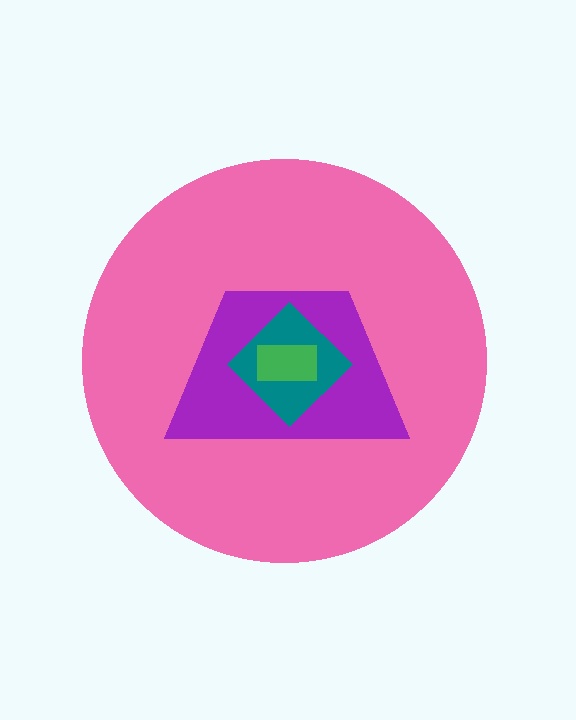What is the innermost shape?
The green rectangle.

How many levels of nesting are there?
4.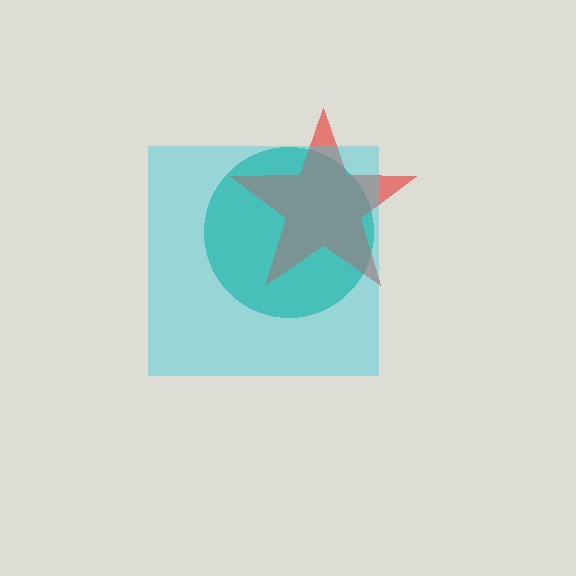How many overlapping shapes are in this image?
There are 3 overlapping shapes in the image.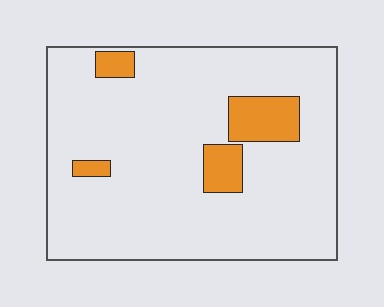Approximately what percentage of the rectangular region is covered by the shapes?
Approximately 10%.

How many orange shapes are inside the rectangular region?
4.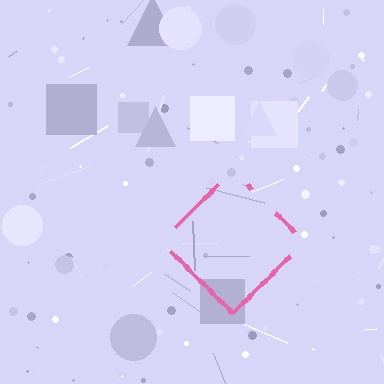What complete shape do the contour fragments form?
The contour fragments form a diamond.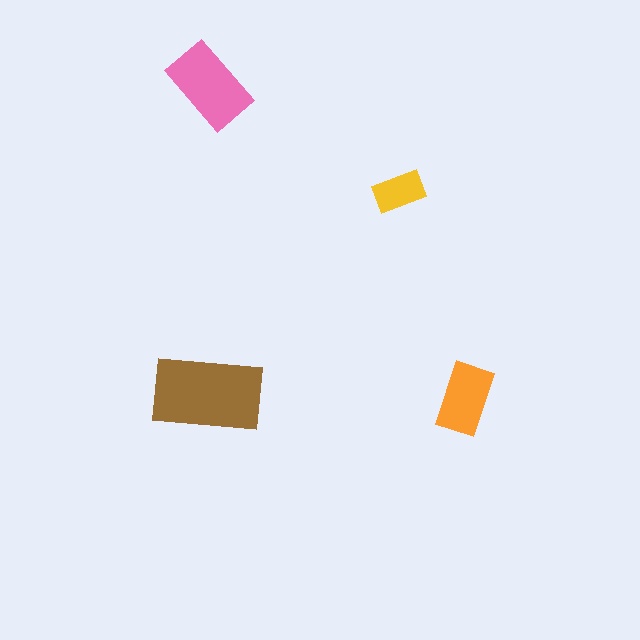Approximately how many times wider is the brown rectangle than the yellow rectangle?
About 2 times wider.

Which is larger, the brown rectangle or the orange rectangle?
The brown one.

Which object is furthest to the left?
The brown rectangle is leftmost.